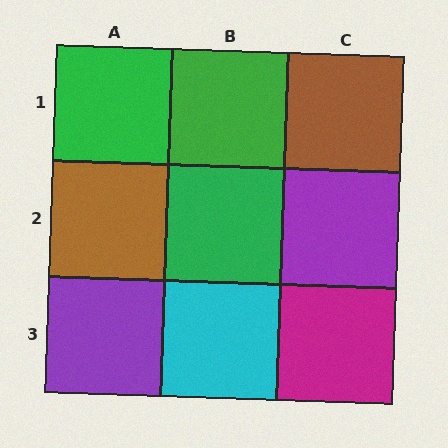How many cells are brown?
2 cells are brown.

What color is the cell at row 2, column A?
Brown.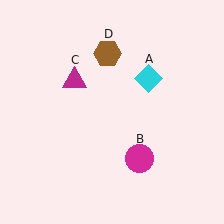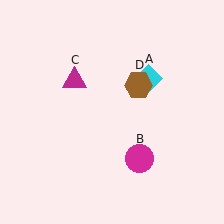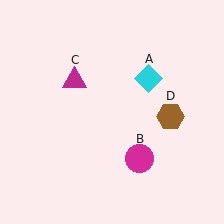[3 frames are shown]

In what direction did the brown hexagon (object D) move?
The brown hexagon (object D) moved down and to the right.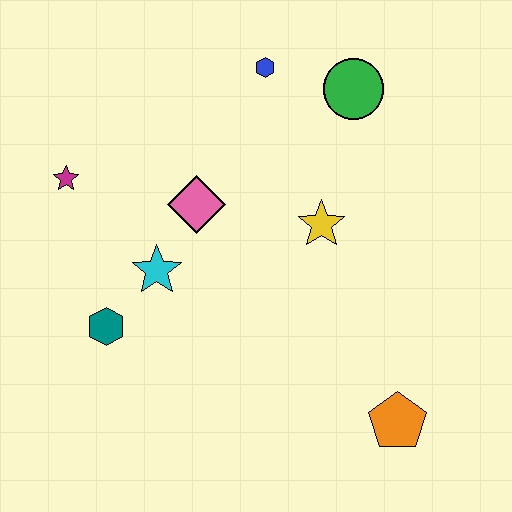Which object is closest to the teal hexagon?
The cyan star is closest to the teal hexagon.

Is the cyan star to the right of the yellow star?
No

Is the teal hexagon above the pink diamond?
No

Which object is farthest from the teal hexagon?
The green circle is farthest from the teal hexagon.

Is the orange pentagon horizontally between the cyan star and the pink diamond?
No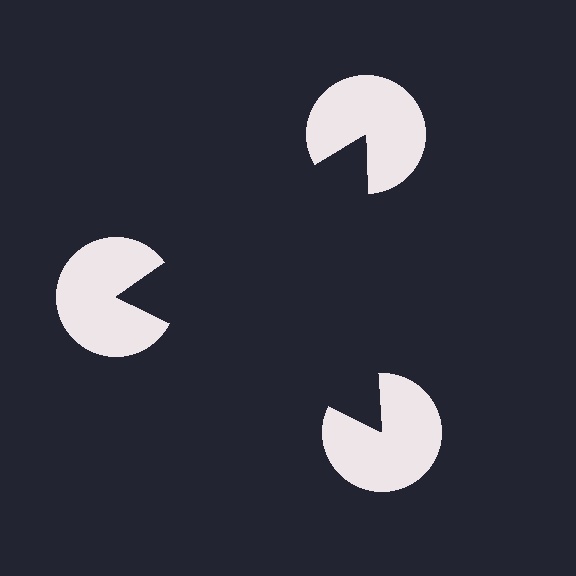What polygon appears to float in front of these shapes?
An illusory triangle — its edges are inferred from the aligned wedge cuts in the pac-man discs, not physically drawn.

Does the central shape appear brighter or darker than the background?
It typically appears slightly darker than the background, even though no actual brightness change is drawn.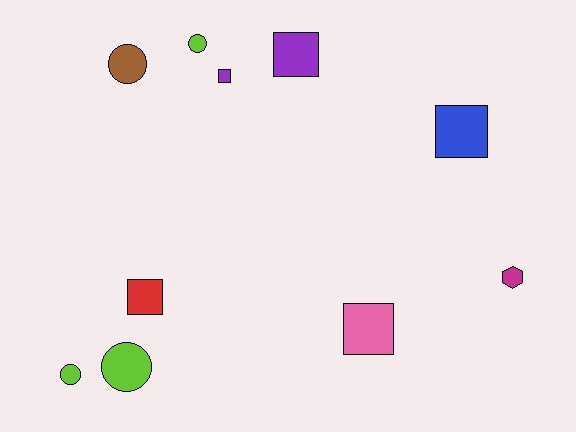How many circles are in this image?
There are 4 circles.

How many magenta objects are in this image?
There is 1 magenta object.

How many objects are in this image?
There are 10 objects.